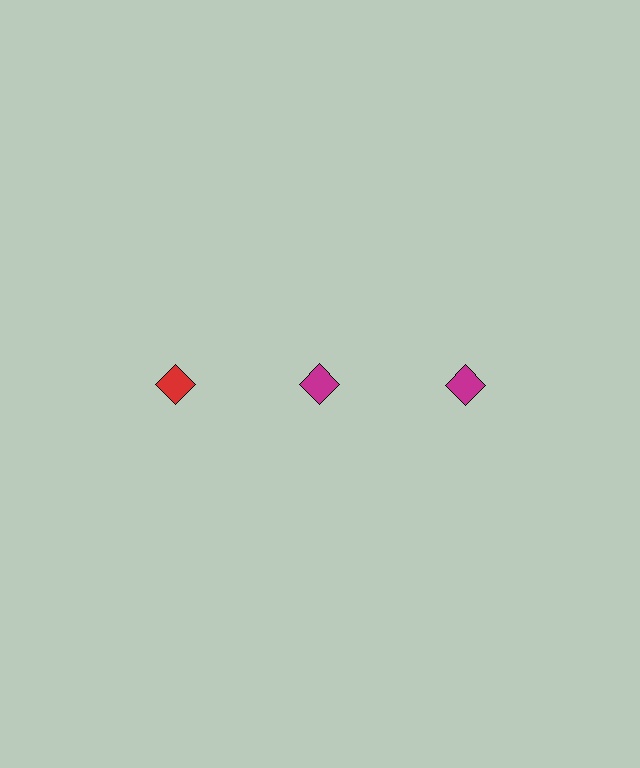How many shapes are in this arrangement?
There are 3 shapes arranged in a grid pattern.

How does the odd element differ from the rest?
It has a different color: red instead of magenta.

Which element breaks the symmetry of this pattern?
The red diamond in the top row, leftmost column breaks the symmetry. All other shapes are magenta diamonds.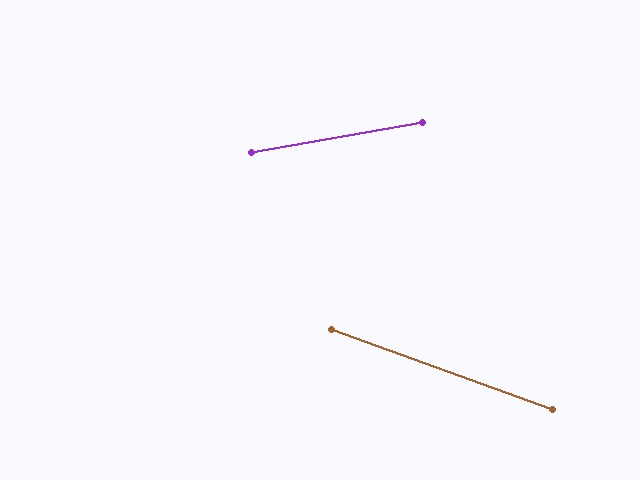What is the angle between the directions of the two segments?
Approximately 29 degrees.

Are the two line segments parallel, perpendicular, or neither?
Neither parallel nor perpendicular — they differ by about 29°.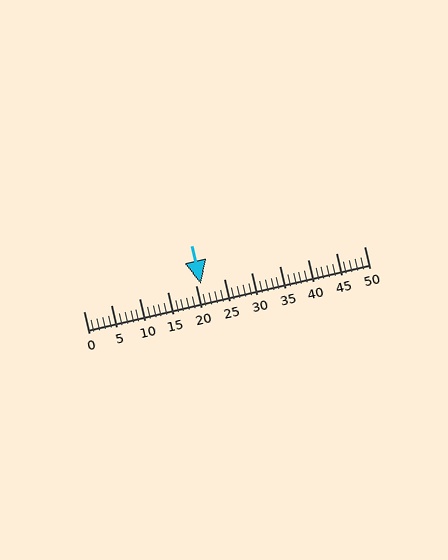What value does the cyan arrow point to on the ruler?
The cyan arrow points to approximately 21.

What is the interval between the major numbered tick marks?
The major tick marks are spaced 5 units apart.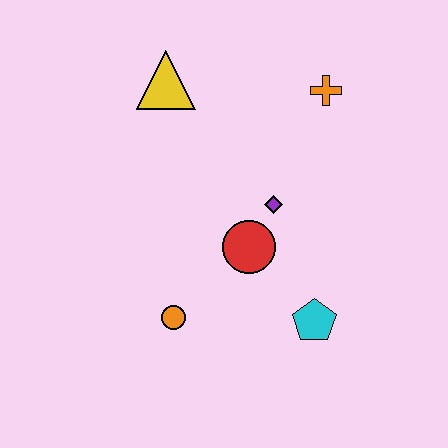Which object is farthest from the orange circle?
The orange cross is farthest from the orange circle.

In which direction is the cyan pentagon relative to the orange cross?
The cyan pentagon is below the orange cross.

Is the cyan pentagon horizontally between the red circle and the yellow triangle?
No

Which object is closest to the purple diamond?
The red circle is closest to the purple diamond.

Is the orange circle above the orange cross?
No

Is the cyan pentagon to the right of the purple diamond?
Yes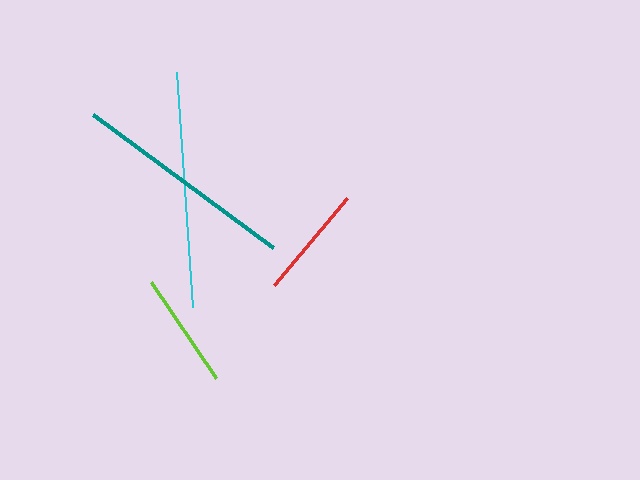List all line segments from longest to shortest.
From longest to shortest: cyan, teal, lime, red.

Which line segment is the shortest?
The red line is the shortest at approximately 113 pixels.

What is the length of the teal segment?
The teal segment is approximately 224 pixels long.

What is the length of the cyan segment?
The cyan segment is approximately 236 pixels long.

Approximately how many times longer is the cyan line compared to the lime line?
The cyan line is approximately 2.0 times the length of the lime line.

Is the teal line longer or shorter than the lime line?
The teal line is longer than the lime line.